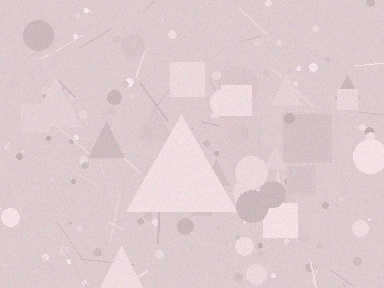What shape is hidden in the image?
A triangle is hidden in the image.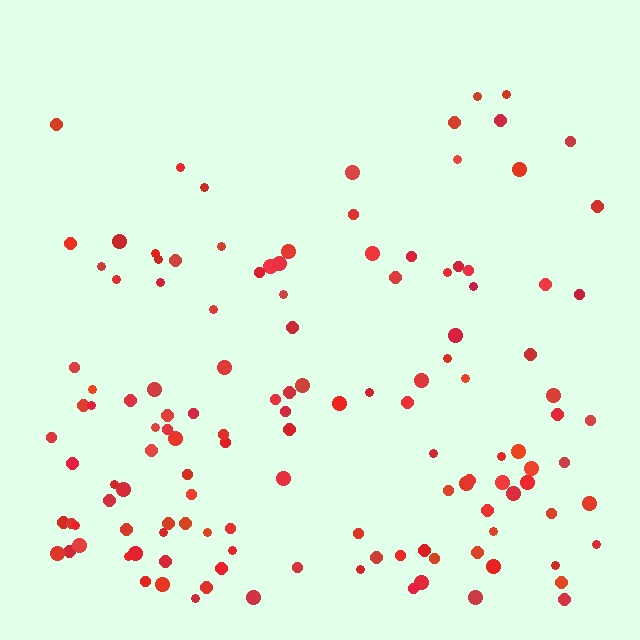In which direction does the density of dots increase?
From top to bottom, with the bottom side densest.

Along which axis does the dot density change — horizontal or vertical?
Vertical.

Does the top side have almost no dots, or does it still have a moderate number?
Still a moderate number, just noticeably fewer than the bottom.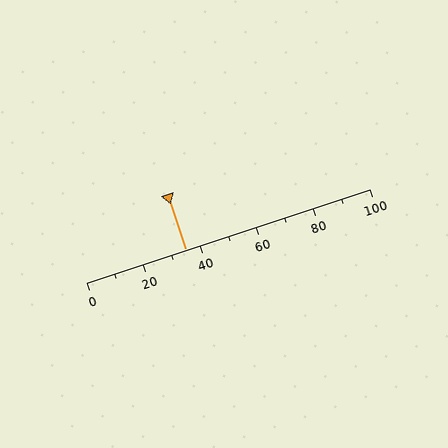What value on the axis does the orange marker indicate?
The marker indicates approximately 35.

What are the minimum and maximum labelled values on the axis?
The axis runs from 0 to 100.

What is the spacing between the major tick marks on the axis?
The major ticks are spaced 20 apart.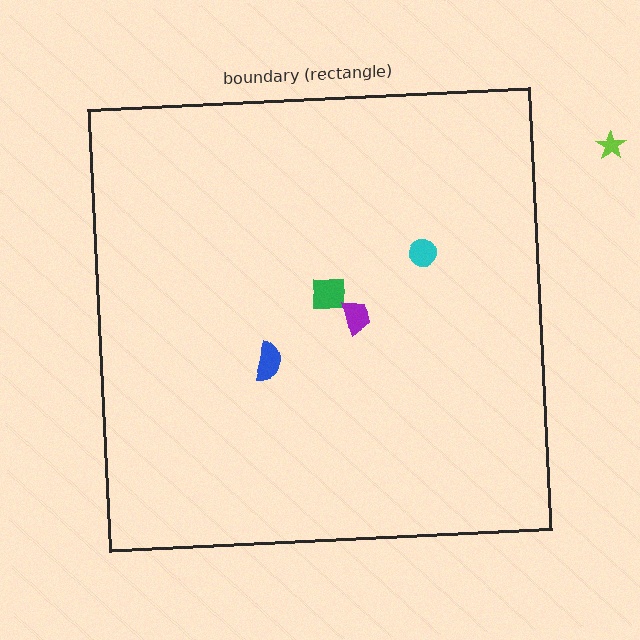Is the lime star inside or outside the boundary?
Outside.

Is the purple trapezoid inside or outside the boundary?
Inside.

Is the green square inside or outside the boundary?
Inside.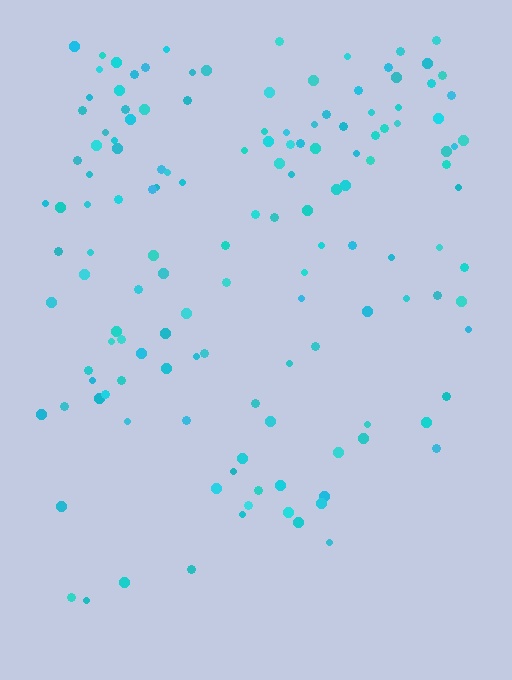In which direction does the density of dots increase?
From bottom to top, with the top side densest.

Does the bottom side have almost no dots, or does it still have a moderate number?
Still a moderate number, just noticeably fewer than the top.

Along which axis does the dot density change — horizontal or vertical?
Vertical.